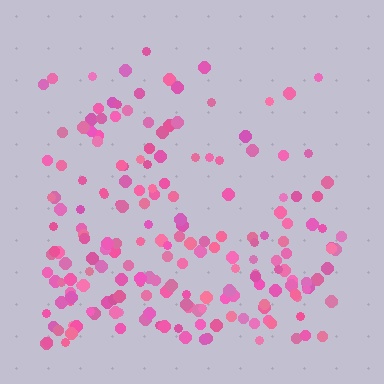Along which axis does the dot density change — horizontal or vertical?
Vertical.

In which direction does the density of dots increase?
From top to bottom, with the bottom side densest.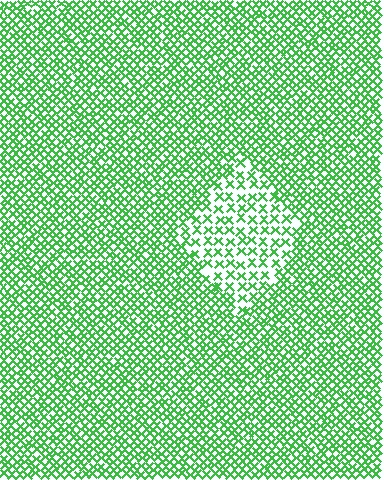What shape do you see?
I see a diamond.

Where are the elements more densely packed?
The elements are more densely packed outside the diamond boundary.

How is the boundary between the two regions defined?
The boundary is defined by a change in element density (approximately 1.9x ratio). All elements are the same color, size, and shape.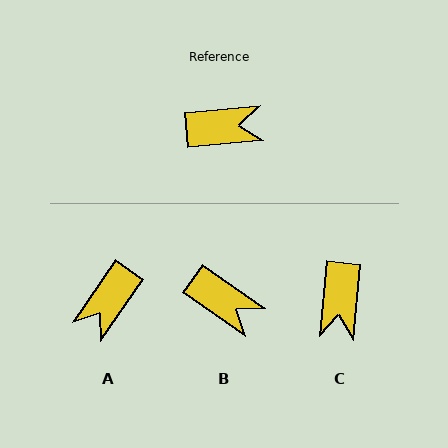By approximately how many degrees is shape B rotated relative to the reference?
Approximately 40 degrees clockwise.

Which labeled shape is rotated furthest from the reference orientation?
A, about 130 degrees away.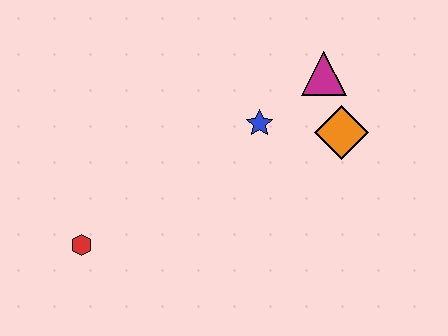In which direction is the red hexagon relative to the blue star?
The red hexagon is to the left of the blue star.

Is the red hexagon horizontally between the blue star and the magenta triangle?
No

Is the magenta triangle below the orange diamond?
No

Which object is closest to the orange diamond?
The magenta triangle is closest to the orange diamond.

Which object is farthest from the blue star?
The red hexagon is farthest from the blue star.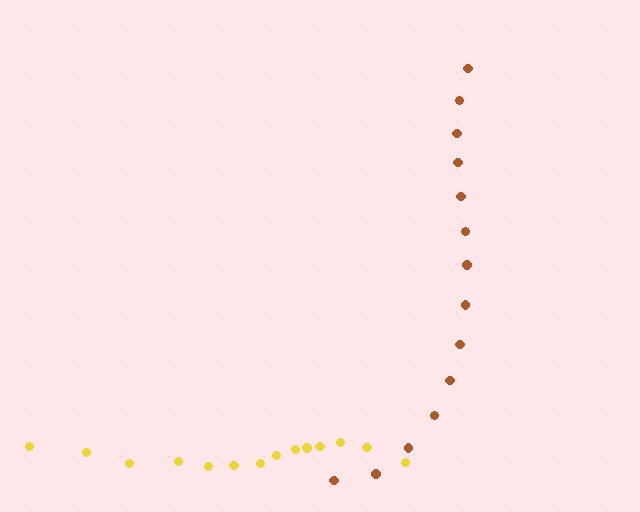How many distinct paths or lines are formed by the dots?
There are 2 distinct paths.